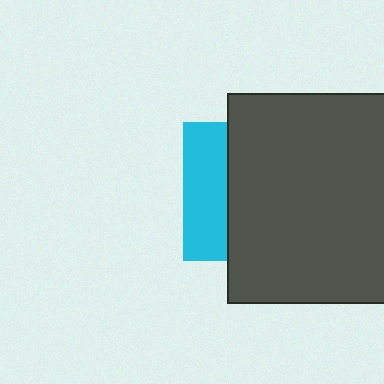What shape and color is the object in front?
The object in front is a dark gray rectangle.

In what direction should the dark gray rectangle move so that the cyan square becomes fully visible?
The dark gray rectangle should move right. That is the shortest direction to clear the overlap and leave the cyan square fully visible.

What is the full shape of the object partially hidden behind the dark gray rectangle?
The partially hidden object is a cyan square.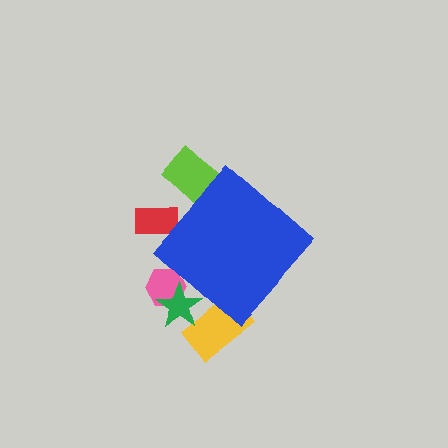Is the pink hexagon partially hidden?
Yes, the pink hexagon is partially hidden behind the blue diamond.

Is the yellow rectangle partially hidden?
Yes, the yellow rectangle is partially hidden behind the blue diamond.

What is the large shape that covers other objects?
A blue diamond.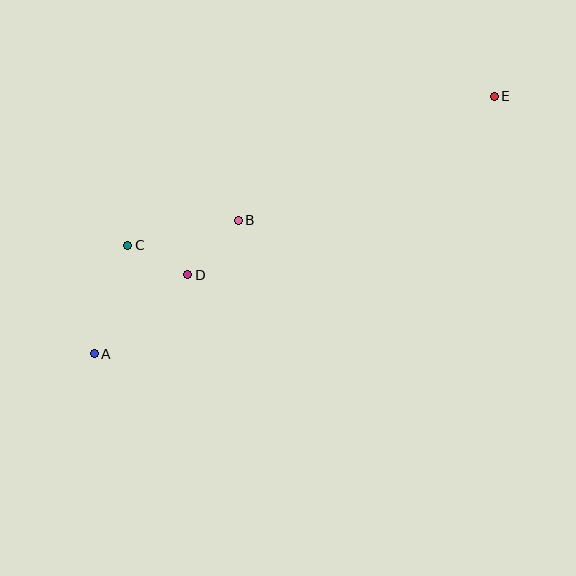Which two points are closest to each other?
Points C and D are closest to each other.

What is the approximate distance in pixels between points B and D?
The distance between B and D is approximately 74 pixels.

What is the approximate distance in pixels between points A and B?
The distance between A and B is approximately 197 pixels.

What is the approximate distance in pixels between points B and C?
The distance between B and C is approximately 113 pixels.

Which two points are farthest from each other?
Points A and E are farthest from each other.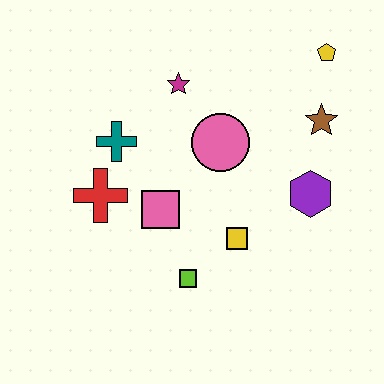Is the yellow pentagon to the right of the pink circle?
Yes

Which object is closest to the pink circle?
The magenta star is closest to the pink circle.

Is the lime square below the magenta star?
Yes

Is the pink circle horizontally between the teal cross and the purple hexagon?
Yes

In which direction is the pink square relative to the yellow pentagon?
The pink square is to the left of the yellow pentagon.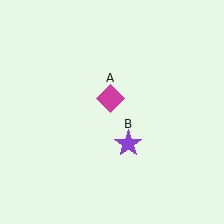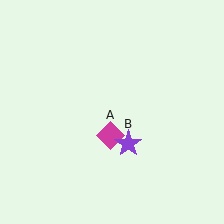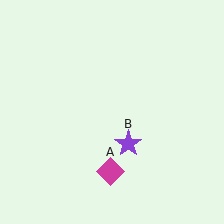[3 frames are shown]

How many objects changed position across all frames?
1 object changed position: magenta diamond (object A).